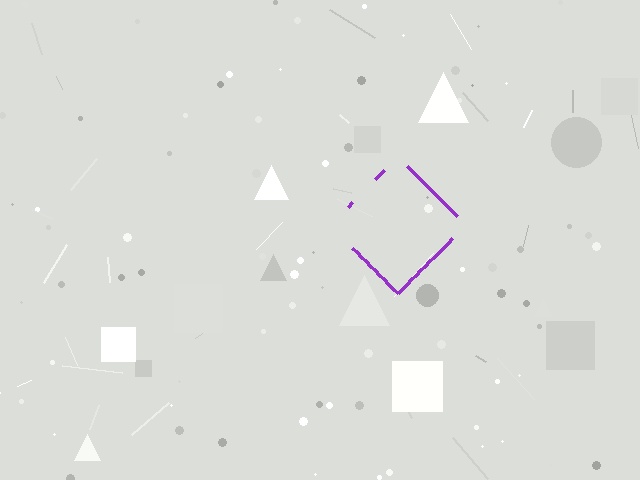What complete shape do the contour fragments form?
The contour fragments form a diamond.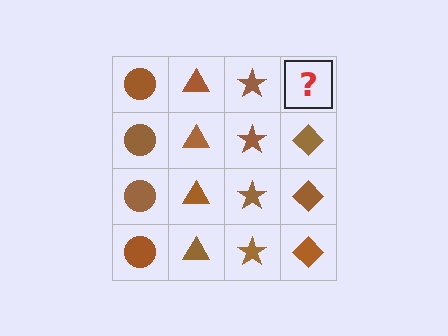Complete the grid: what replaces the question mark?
The question mark should be replaced with a brown diamond.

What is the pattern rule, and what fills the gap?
The rule is that each column has a consistent shape. The gap should be filled with a brown diamond.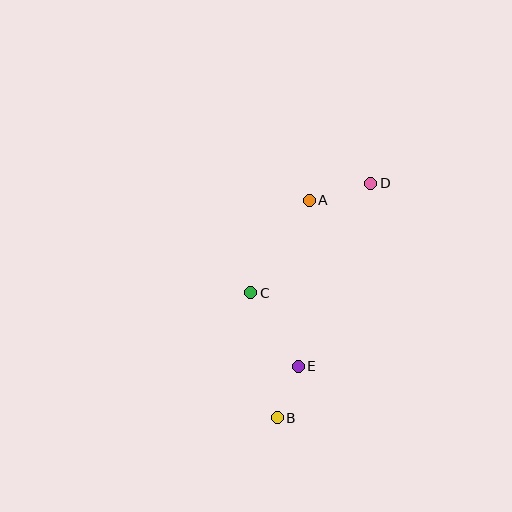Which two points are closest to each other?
Points B and E are closest to each other.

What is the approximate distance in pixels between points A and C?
The distance between A and C is approximately 109 pixels.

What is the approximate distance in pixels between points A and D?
The distance between A and D is approximately 64 pixels.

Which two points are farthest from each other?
Points B and D are farthest from each other.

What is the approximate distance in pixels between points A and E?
The distance between A and E is approximately 166 pixels.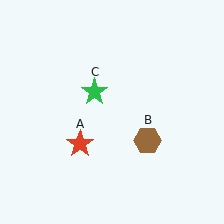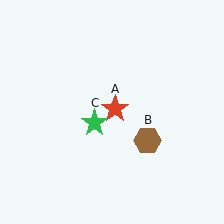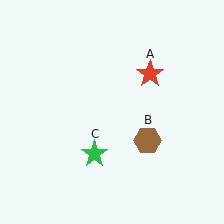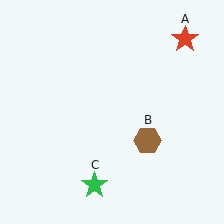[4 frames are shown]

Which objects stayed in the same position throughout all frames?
Brown hexagon (object B) remained stationary.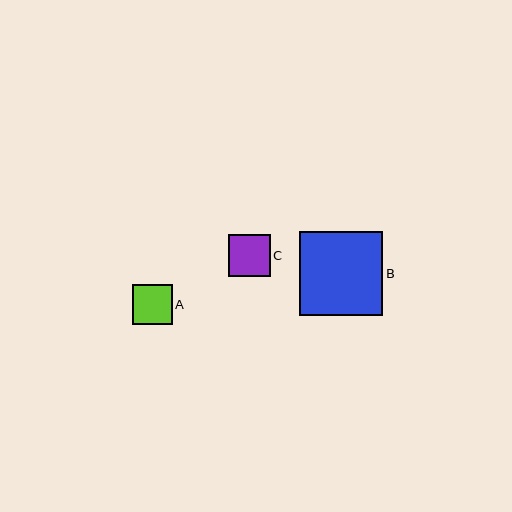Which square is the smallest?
Square A is the smallest with a size of approximately 40 pixels.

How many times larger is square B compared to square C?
Square B is approximately 2.0 times the size of square C.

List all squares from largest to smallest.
From largest to smallest: B, C, A.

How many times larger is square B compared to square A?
Square B is approximately 2.1 times the size of square A.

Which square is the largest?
Square B is the largest with a size of approximately 83 pixels.